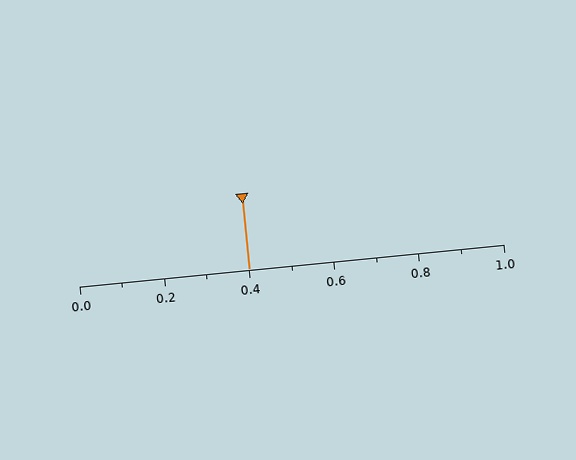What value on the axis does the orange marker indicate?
The marker indicates approximately 0.4.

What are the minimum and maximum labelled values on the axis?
The axis runs from 0.0 to 1.0.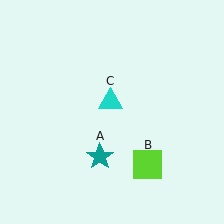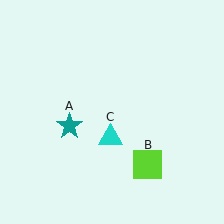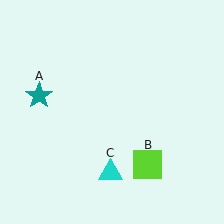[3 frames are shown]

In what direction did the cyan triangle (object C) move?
The cyan triangle (object C) moved down.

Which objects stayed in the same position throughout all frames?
Lime square (object B) remained stationary.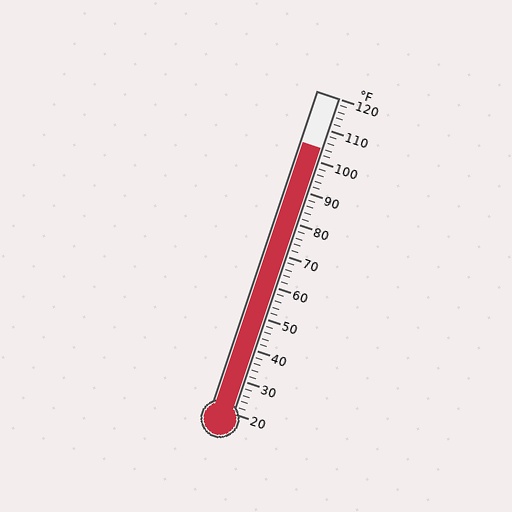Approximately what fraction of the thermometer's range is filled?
The thermometer is filled to approximately 85% of its range.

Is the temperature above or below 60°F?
The temperature is above 60°F.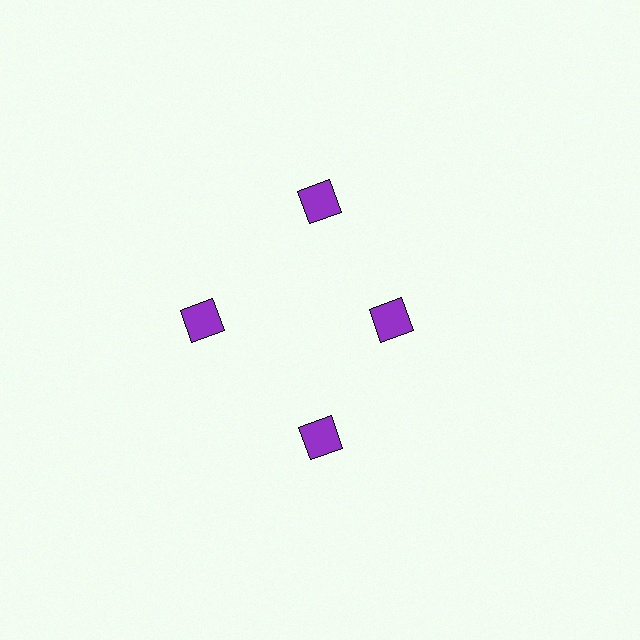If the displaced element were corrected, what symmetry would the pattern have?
It would have 4-fold rotational symmetry — the pattern would map onto itself every 90 degrees.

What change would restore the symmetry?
The symmetry would be restored by moving it outward, back onto the ring so that all 4 diamonds sit at equal angles and equal distance from the center.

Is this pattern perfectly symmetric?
No. The 4 purple diamonds are arranged in a ring, but one element near the 3 o'clock position is pulled inward toward the center, breaking the 4-fold rotational symmetry.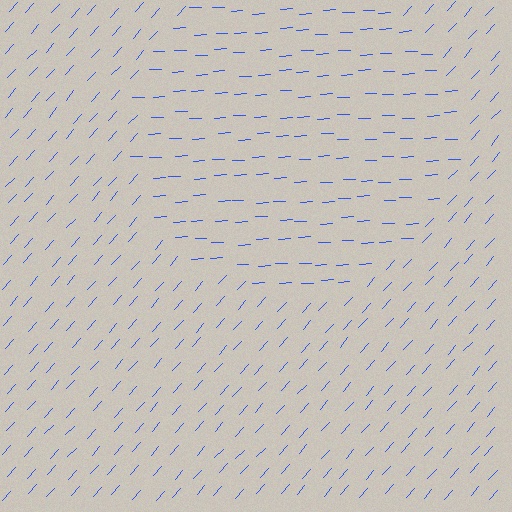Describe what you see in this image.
The image is filled with small blue line segments. A circle region in the image has lines oriented differently from the surrounding lines, creating a visible texture boundary.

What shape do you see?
I see a circle.